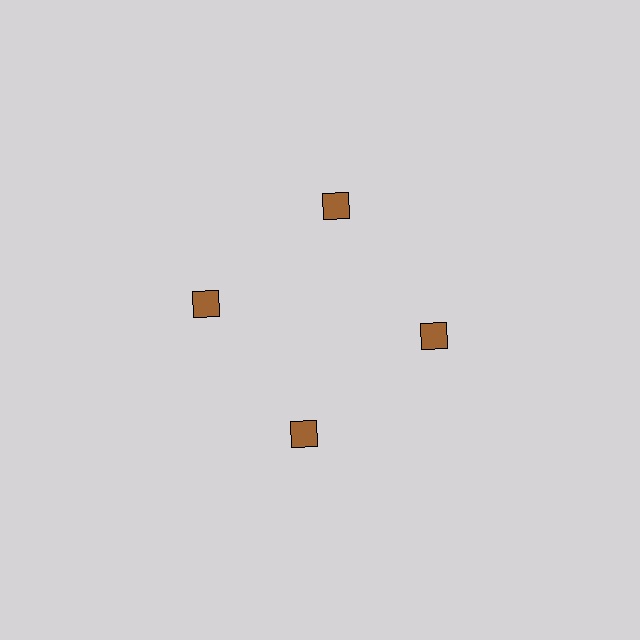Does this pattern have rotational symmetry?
Yes, this pattern has 4-fold rotational symmetry. It looks the same after rotating 90 degrees around the center.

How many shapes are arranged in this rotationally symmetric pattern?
There are 4 shapes, arranged in 4 groups of 1.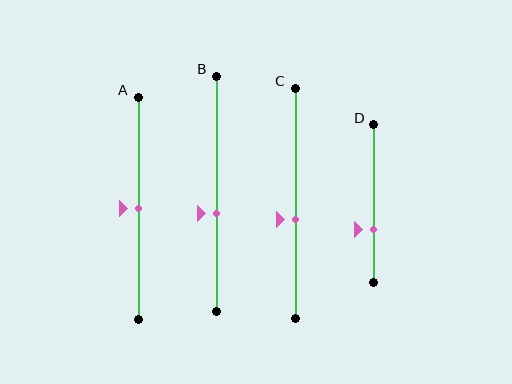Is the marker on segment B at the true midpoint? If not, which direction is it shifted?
No, the marker on segment B is shifted downward by about 8% of the segment length.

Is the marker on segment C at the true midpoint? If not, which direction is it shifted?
No, the marker on segment C is shifted downward by about 7% of the segment length.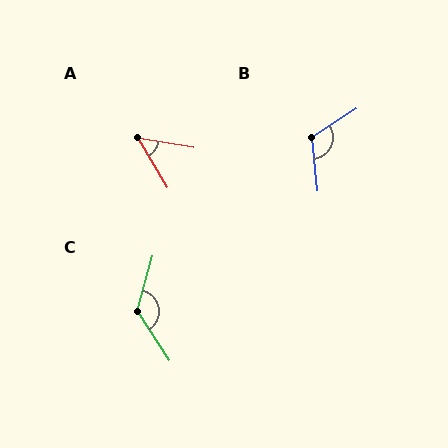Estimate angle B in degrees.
Approximately 116 degrees.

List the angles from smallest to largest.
A (50°), B (116°), C (132°).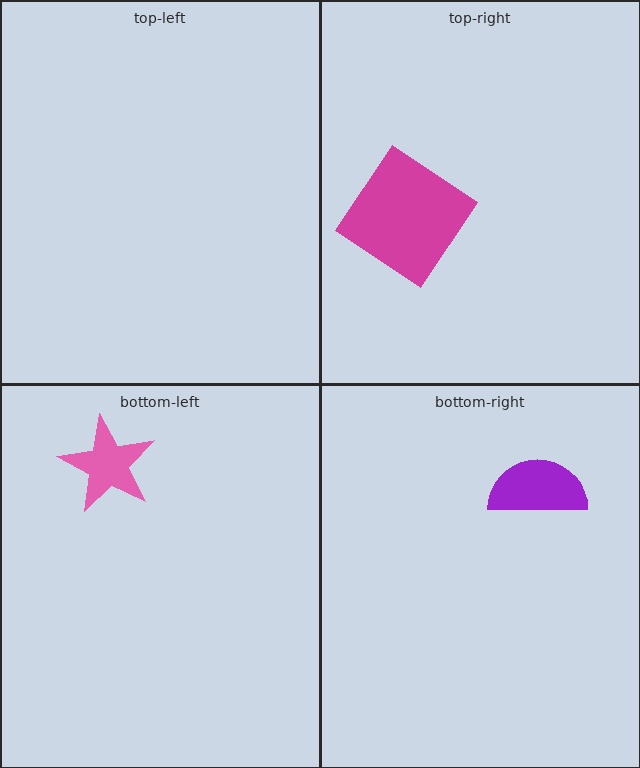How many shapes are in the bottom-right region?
1.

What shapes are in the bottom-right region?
The purple semicircle.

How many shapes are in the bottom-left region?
1.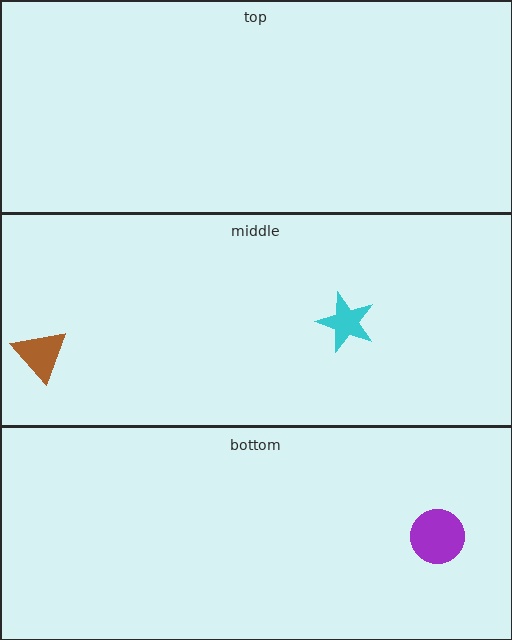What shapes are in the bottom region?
The purple circle.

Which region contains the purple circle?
The bottom region.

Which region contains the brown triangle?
The middle region.